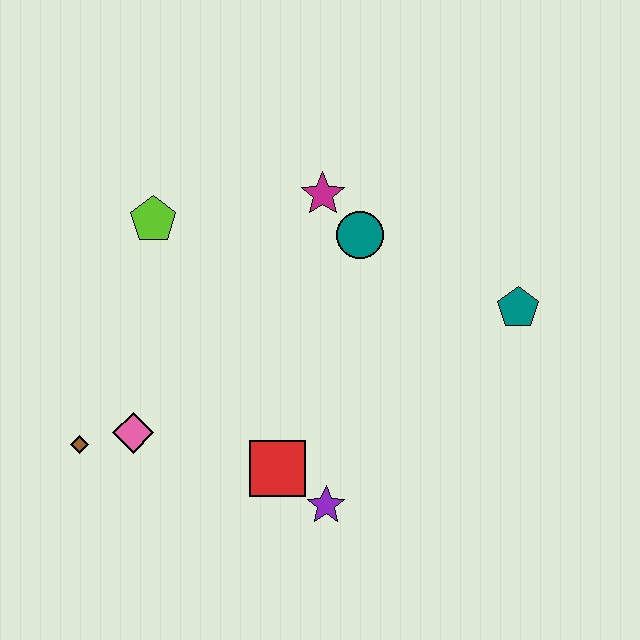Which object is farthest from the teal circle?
The brown diamond is farthest from the teal circle.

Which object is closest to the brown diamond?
The pink diamond is closest to the brown diamond.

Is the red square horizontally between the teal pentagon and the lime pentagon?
Yes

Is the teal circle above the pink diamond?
Yes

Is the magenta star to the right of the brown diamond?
Yes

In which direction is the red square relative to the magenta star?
The red square is below the magenta star.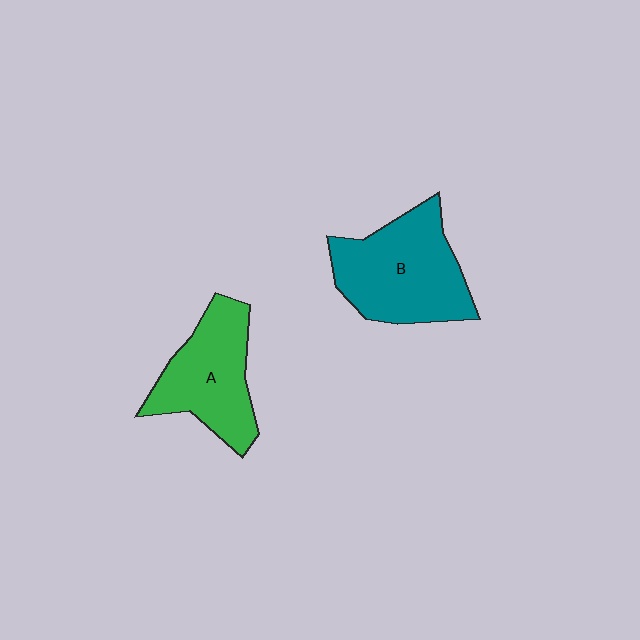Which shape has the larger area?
Shape B (teal).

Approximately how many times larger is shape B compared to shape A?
Approximately 1.2 times.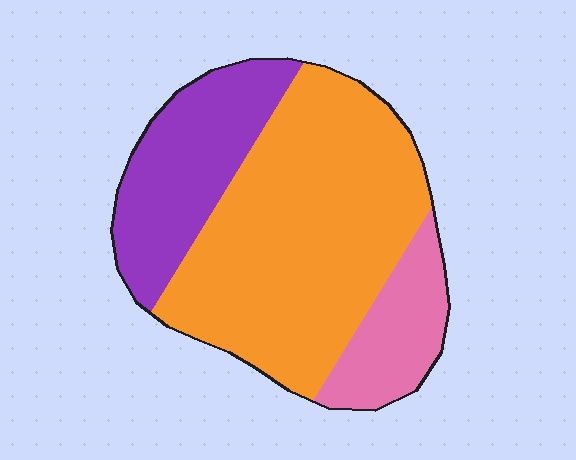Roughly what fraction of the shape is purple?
Purple covers around 25% of the shape.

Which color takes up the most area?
Orange, at roughly 60%.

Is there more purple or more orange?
Orange.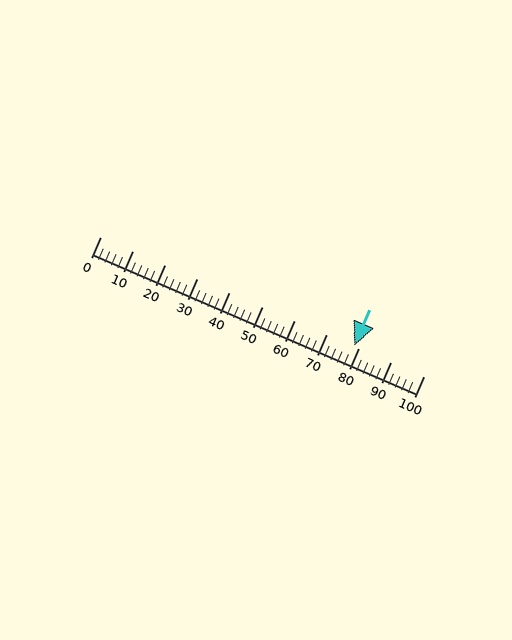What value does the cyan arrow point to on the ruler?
The cyan arrow points to approximately 78.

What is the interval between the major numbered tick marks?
The major tick marks are spaced 10 units apart.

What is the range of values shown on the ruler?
The ruler shows values from 0 to 100.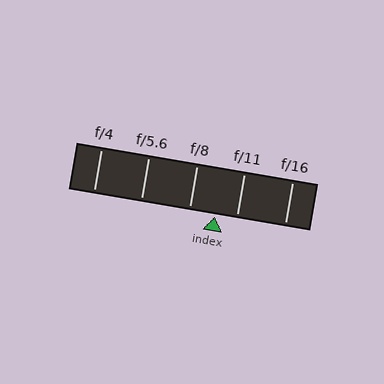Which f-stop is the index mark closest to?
The index mark is closest to f/11.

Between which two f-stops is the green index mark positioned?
The index mark is between f/8 and f/11.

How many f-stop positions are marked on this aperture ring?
There are 5 f-stop positions marked.